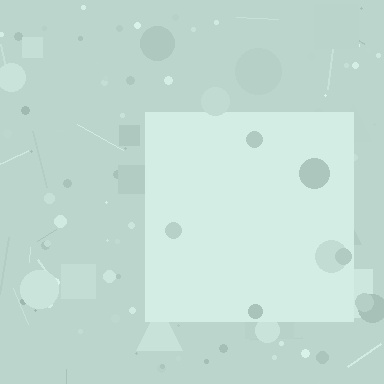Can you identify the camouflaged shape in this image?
The camouflaged shape is a square.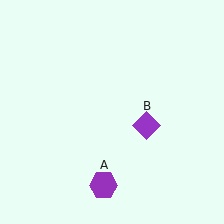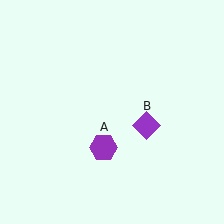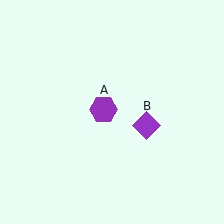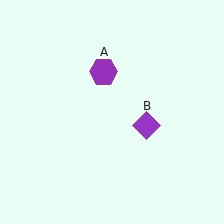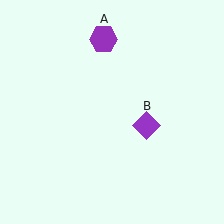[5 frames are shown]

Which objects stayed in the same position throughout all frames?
Purple diamond (object B) remained stationary.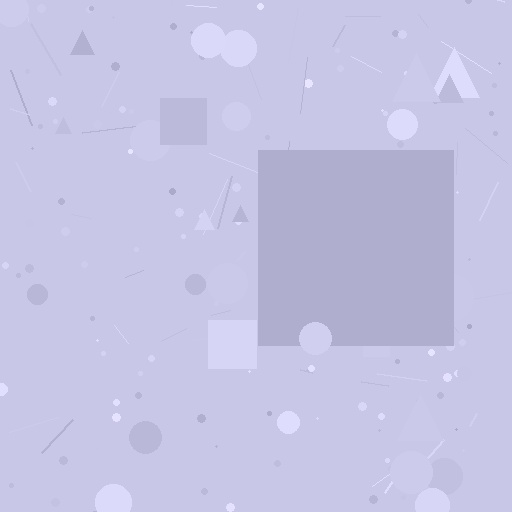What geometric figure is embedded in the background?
A square is embedded in the background.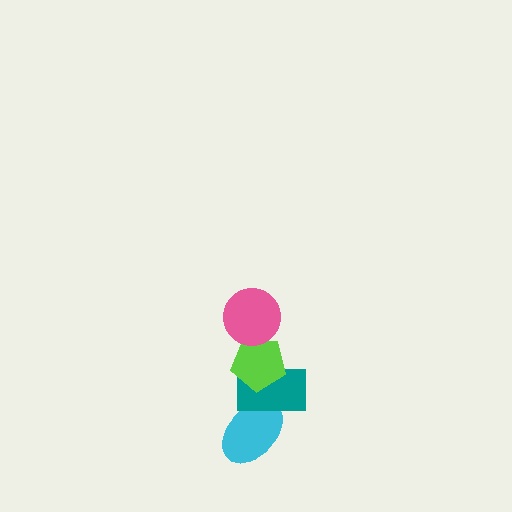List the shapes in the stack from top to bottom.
From top to bottom: the pink circle, the lime pentagon, the teal rectangle, the cyan ellipse.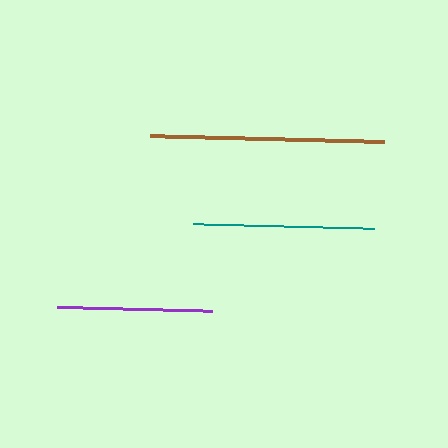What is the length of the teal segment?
The teal segment is approximately 181 pixels long.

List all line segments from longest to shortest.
From longest to shortest: brown, teal, purple.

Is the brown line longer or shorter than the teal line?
The brown line is longer than the teal line.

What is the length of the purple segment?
The purple segment is approximately 156 pixels long.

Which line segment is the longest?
The brown line is the longest at approximately 234 pixels.